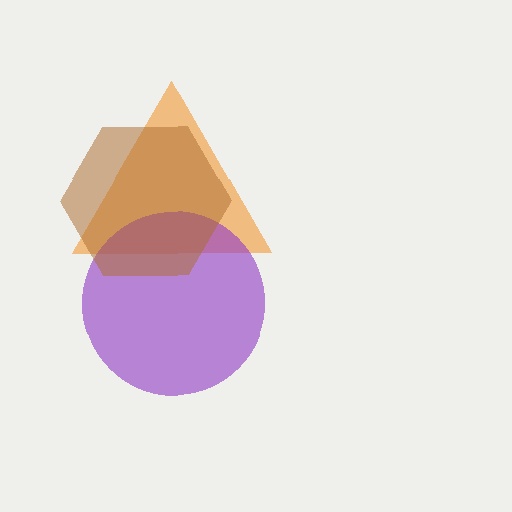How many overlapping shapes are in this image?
There are 3 overlapping shapes in the image.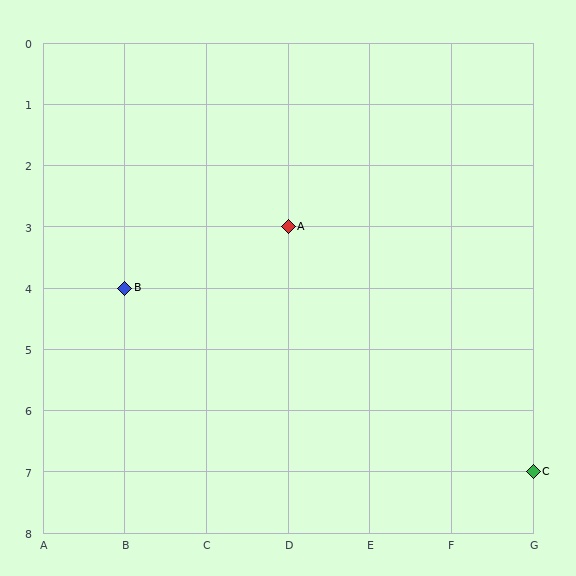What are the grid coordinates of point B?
Point B is at grid coordinates (B, 4).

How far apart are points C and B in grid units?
Points C and B are 5 columns and 3 rows apart (about 5.8 grid units diagonally).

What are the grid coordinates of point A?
Point A is at grid coordinates (D, 3).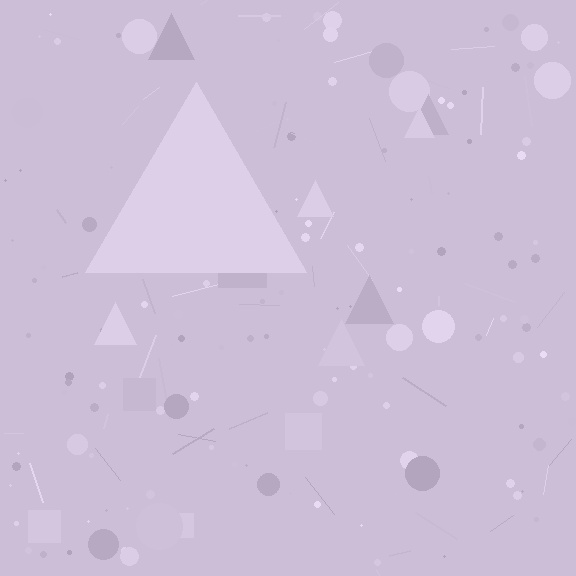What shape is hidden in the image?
A triangle is hidden in the image.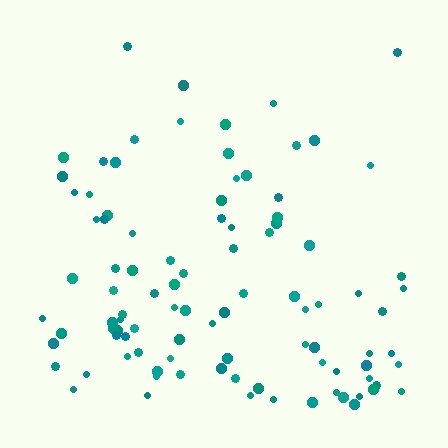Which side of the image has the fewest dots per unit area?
The top.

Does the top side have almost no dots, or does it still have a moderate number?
Still a moderate number, just noticeably fewer than the bottom.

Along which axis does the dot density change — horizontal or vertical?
Vertical.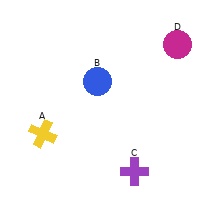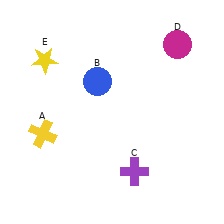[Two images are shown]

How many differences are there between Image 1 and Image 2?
There is 1 difference between the two images.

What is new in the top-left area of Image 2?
A yellow star (E) was added in the top-left area of Image 2.